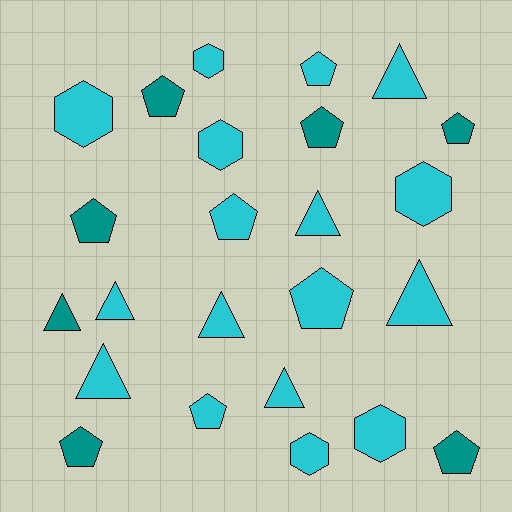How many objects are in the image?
There are 24 objects.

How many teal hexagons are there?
There are no teal hexagons.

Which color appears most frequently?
Cyan, with 17 objects.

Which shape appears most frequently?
Pentagon, with 10 objects.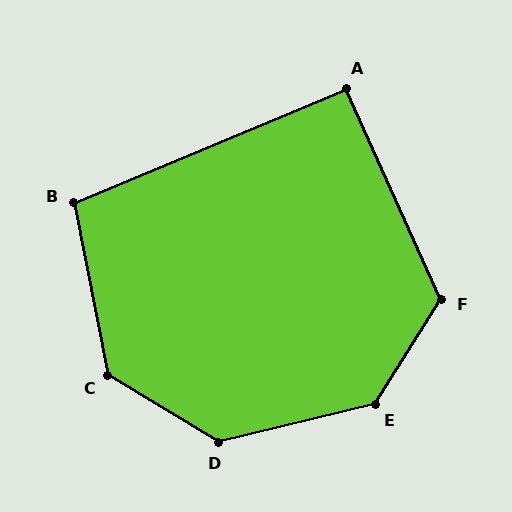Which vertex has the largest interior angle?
E, at approximately 136 degrees.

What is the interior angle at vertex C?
Approximately 133 degrees (obtuse).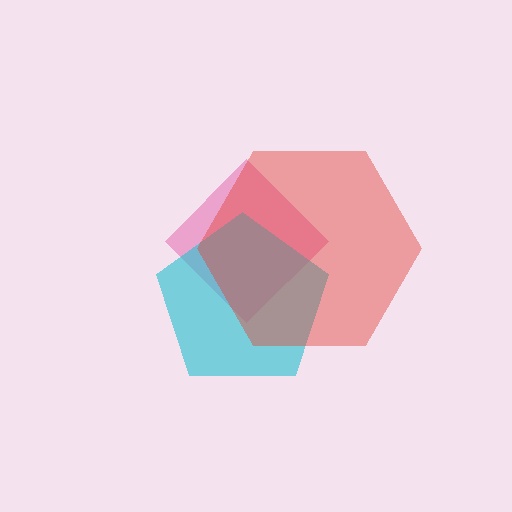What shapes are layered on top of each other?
The layered shapes are: a pink diamond, a cyan pentagon, a red hexagon.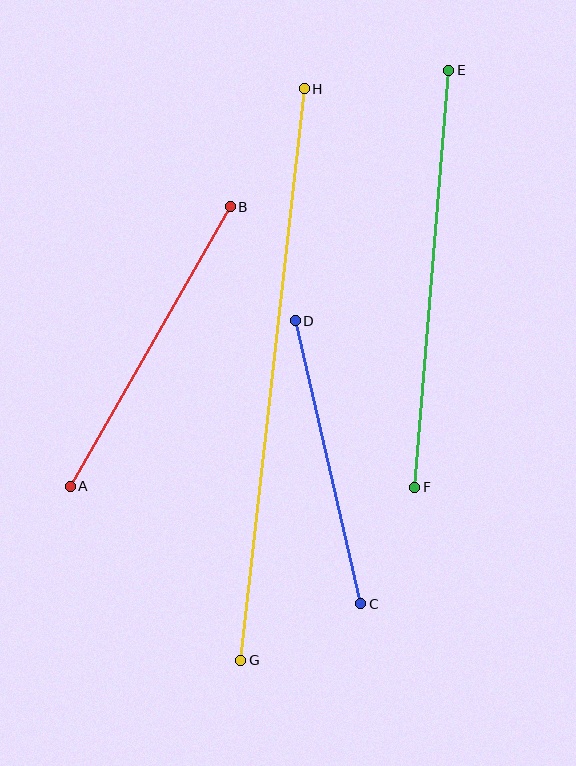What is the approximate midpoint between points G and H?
The midpoint is at approximately (272, 375) pixels.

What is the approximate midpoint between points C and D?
The midpoint is at approximately (328, 462) pixels.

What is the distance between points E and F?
The distance is approximately 419 pixels.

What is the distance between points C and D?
The distance is approximately 290 pixels.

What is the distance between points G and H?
The distance is approximately 575 pixels.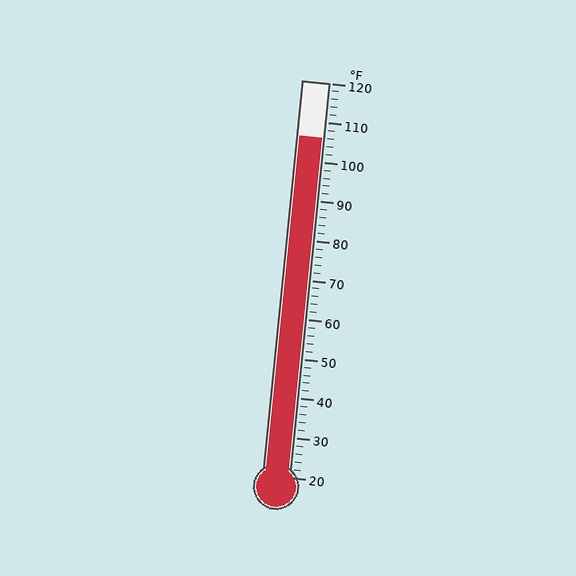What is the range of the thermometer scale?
The thermometer scale ranges from 20°F to 120°F.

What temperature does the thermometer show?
The thermometer shows approximately 106°F.